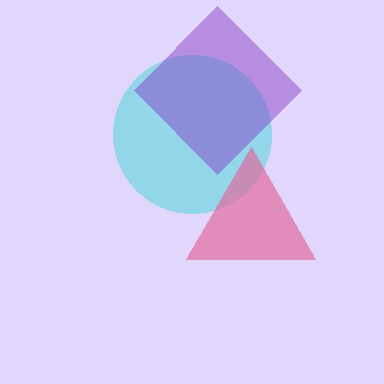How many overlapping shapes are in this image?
There are 3 overlapping shapes in the image.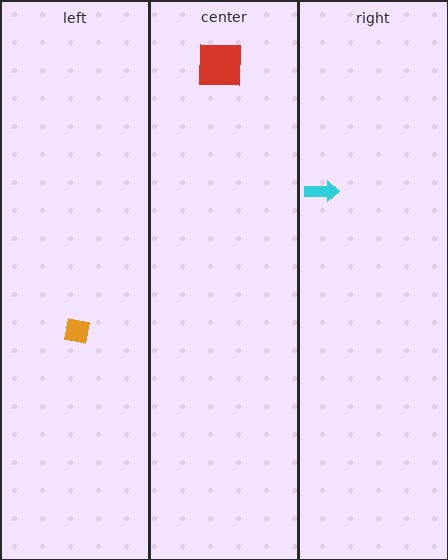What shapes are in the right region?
The cyan arrow.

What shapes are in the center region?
The red square.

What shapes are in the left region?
The orange square.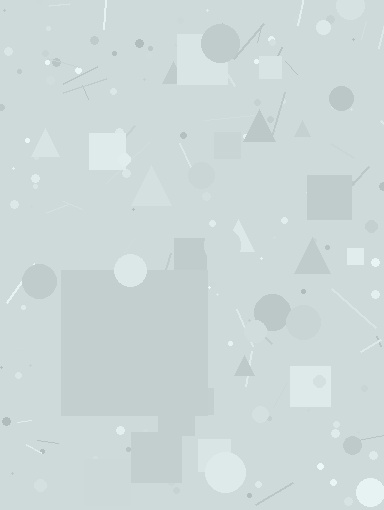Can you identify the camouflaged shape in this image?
The camouflaged shape is a square.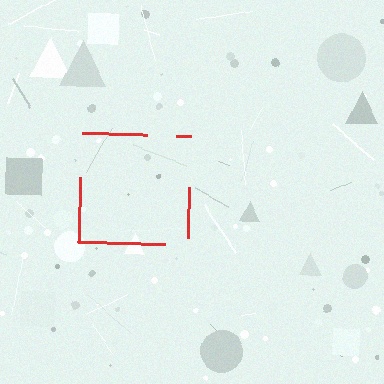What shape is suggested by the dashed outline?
The dashed outline suggests a square.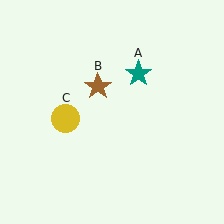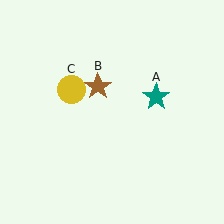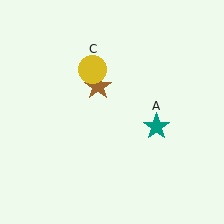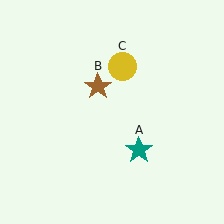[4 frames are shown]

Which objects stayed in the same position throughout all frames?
Brown star (object B) remained stationary.